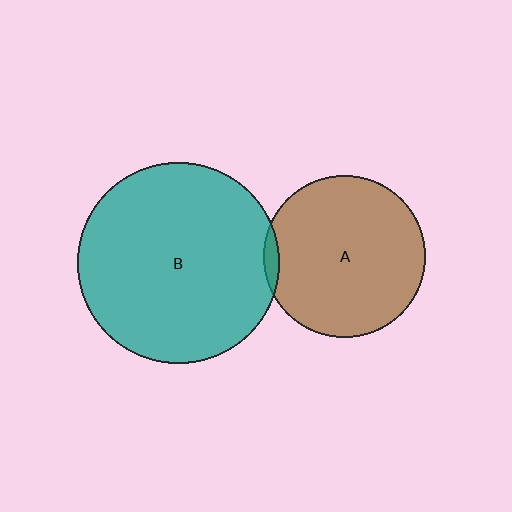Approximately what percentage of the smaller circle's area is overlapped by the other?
Approximately 5%.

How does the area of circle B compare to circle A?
Approximately 1.5 times.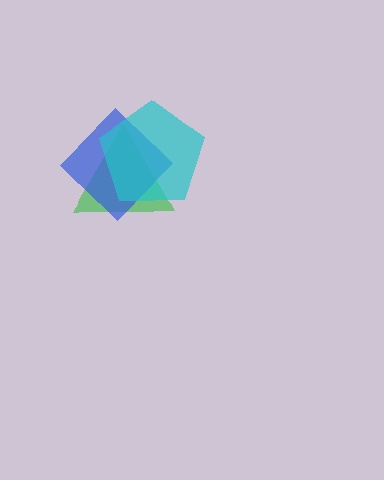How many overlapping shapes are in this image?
There are 3 overlapping shapes in the image.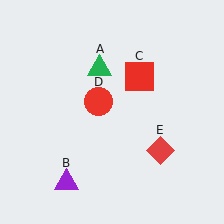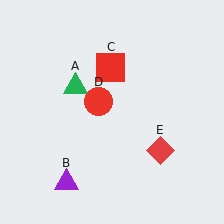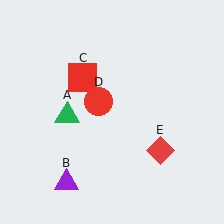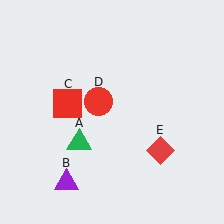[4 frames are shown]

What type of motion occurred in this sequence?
The green triangle (object A), red square (object C) rotated counterclockwise around the center of the scene.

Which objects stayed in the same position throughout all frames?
Purple triangle (object B) and red circle (object D) and red diamond (object E) remained stationary.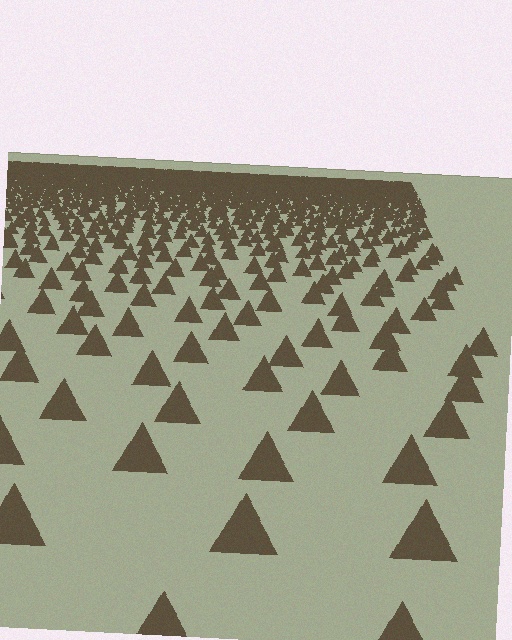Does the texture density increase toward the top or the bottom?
Density increases toward the top.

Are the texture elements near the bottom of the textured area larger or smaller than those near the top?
Larger. Near the bottom, elements are closer to the viewer and appear at a bigger on-screen size.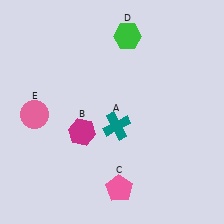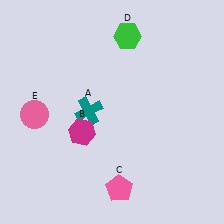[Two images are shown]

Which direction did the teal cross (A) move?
The teal cross (A) moved left.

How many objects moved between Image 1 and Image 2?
1 object moved between the two images.